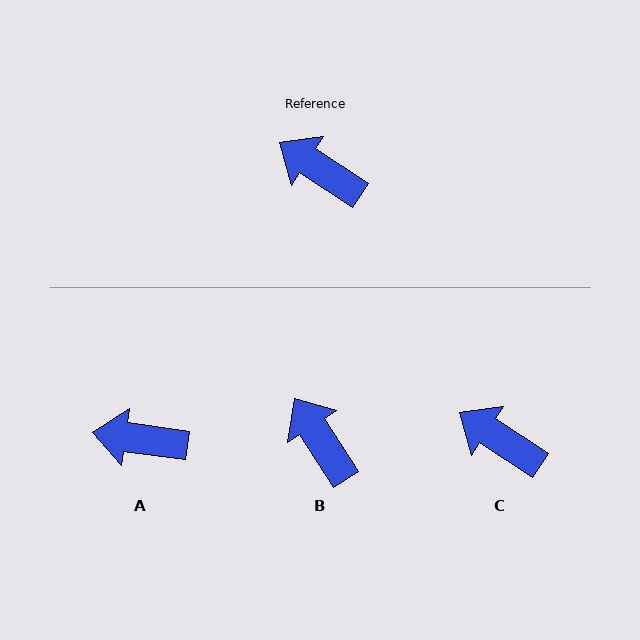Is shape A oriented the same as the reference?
No, it is off by about 25 degrees.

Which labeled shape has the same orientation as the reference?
C.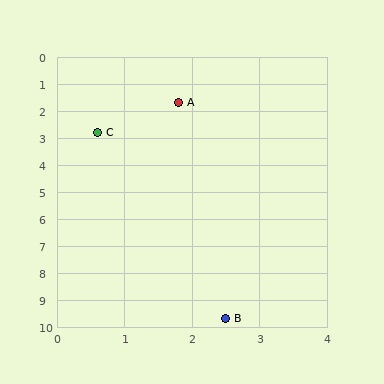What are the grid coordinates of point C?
Point C is at approximately (0.6, 2.8).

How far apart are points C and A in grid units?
Points C and A are about 1.6 grid units apart.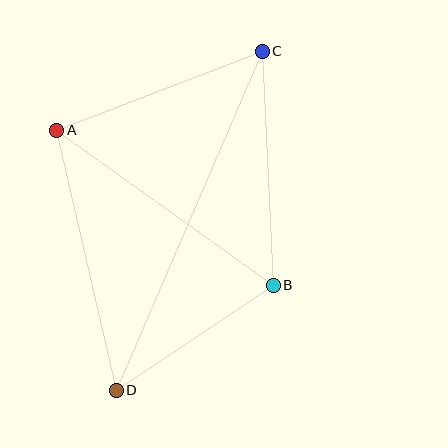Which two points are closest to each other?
Points B and D are closest to each other.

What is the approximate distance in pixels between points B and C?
The distance between B and C is approximately 234 pixels.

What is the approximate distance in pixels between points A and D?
The distance between A and D is approximately 267 pixels.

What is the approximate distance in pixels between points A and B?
The distance between A and B is approximately 266 pixels.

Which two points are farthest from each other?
Points C and D are farthest from each other.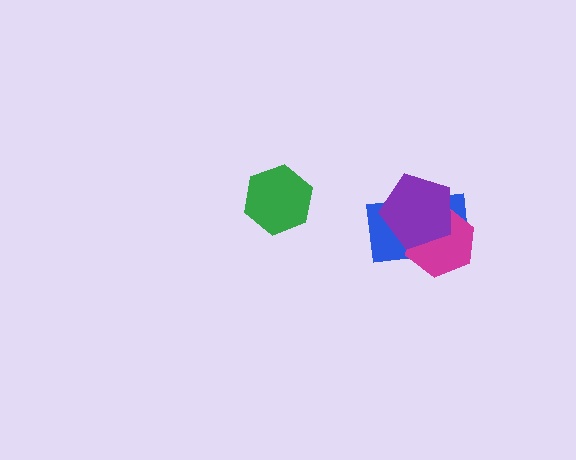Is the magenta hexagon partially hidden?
Yes, it is partially covered by another shape.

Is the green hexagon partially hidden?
No, no other shape covers it.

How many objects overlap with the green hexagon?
0 objects overlap with the green hexagon.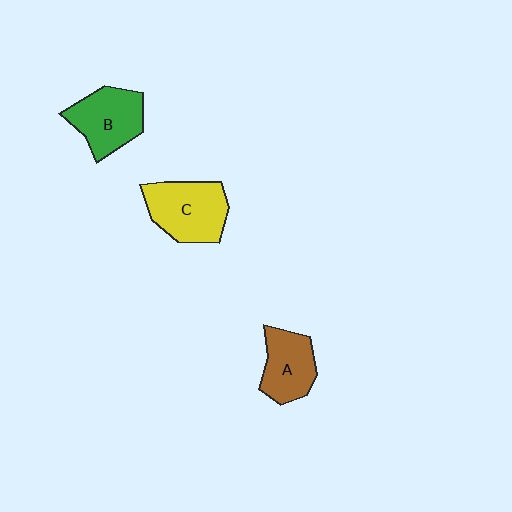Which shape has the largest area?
Shape C (yellow).